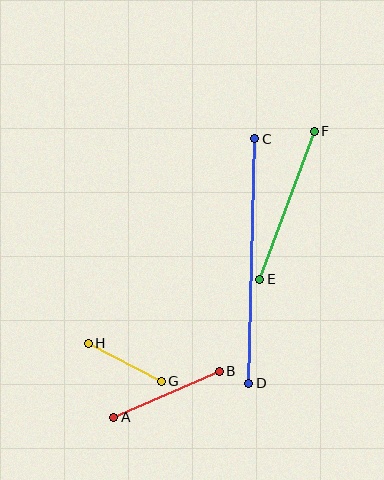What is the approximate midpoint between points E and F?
The midpoint is at approximately (287, 205) pixels.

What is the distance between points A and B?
The distance is approximately 115 pixels.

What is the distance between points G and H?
The distance is approximately 82 pixels.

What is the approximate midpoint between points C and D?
The midpoint is at approximately (252, 261) pixels.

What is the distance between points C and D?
The distance is approximately 245 pixels.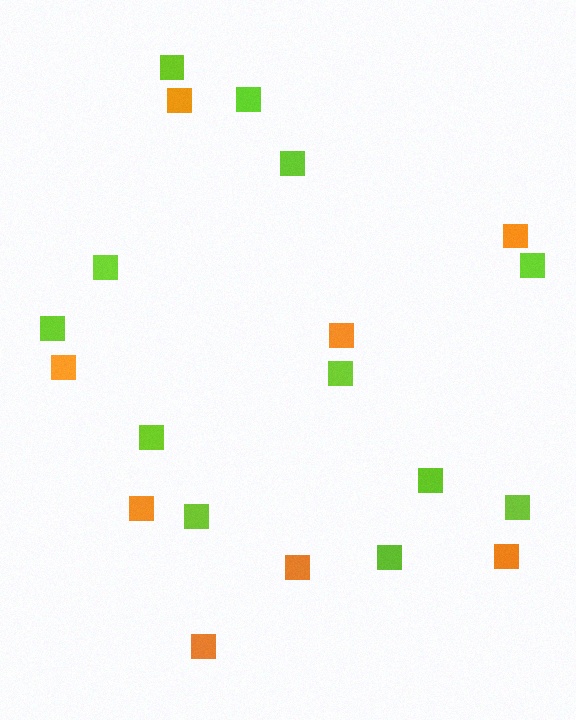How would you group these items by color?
There are 2 groups: one group of orange squares (8) and one group of lime squares (12).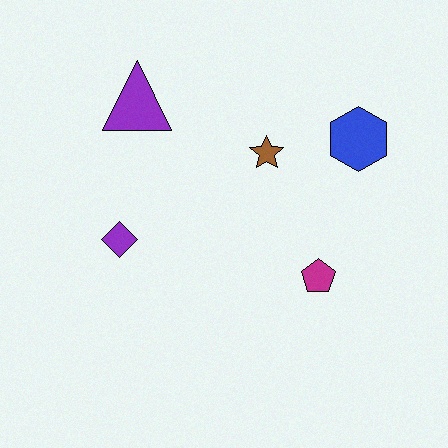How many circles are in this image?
There are no circles.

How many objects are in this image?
There are 5 objects.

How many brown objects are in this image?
There is 1 brown object.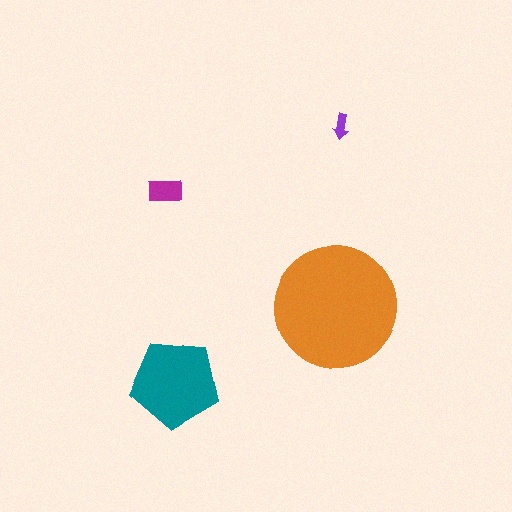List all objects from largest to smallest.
The orange circle, the teal pentagon, the magenta rectangle, the purple arrow.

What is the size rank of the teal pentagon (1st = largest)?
2nd.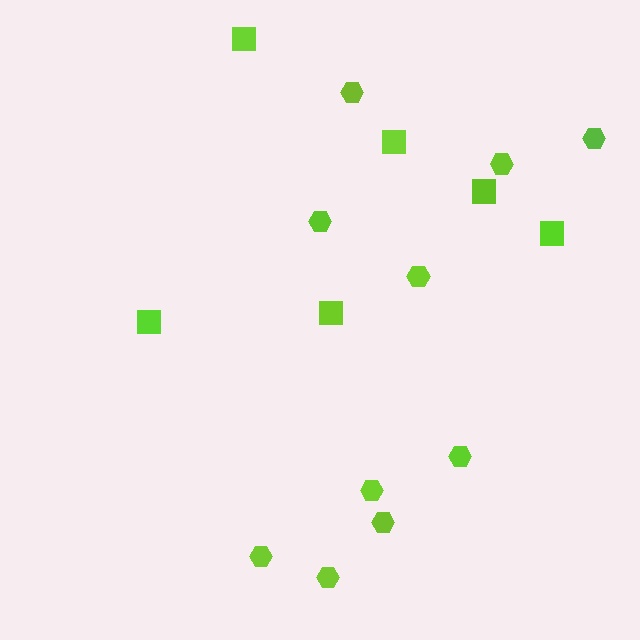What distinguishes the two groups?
There are 2 groups: one group of squares (6) and one group of hexagons (10).